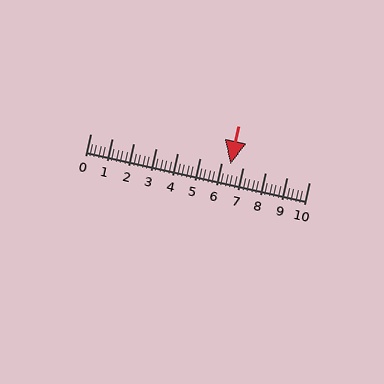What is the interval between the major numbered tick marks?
The major tick marks are spaced 1 units apart.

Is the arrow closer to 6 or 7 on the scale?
The arrow is closer to 6.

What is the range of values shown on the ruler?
The ruler shows values from 0 to 10.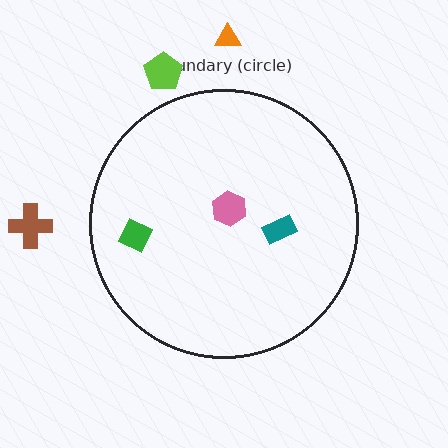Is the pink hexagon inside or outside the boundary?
Inside.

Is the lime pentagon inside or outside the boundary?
Outside.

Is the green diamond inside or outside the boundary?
Inside.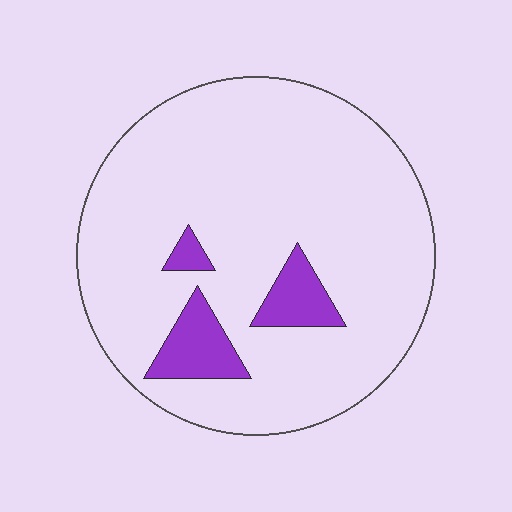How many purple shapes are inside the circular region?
3.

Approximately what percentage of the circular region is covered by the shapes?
Approximately 10%.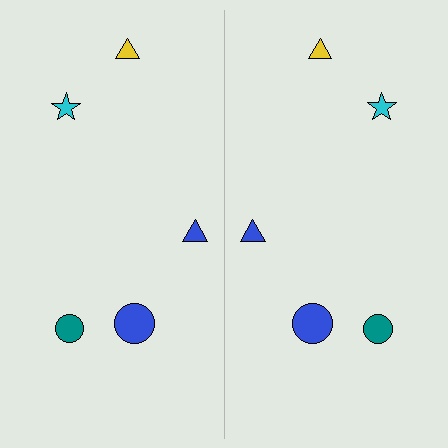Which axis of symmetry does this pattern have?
The pattern has a vertical axis of symmetry running through the center of the image.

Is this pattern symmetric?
Yes, this pattern has bilateral (reflection) symmetry.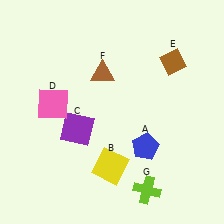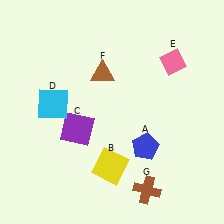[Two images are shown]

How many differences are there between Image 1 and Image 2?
There are 3 differences between the two images.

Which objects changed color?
D changed from pink to cyan. E changed from brown to pink. G changed from lime to brown.